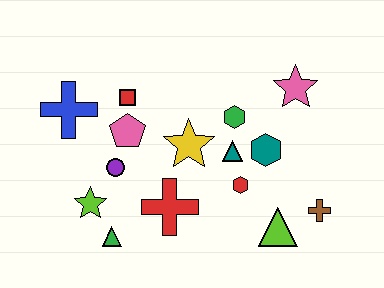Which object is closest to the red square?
The pink pentagon is closest to the red square.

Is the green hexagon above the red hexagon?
Yes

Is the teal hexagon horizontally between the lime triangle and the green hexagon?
Yes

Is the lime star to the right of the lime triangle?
No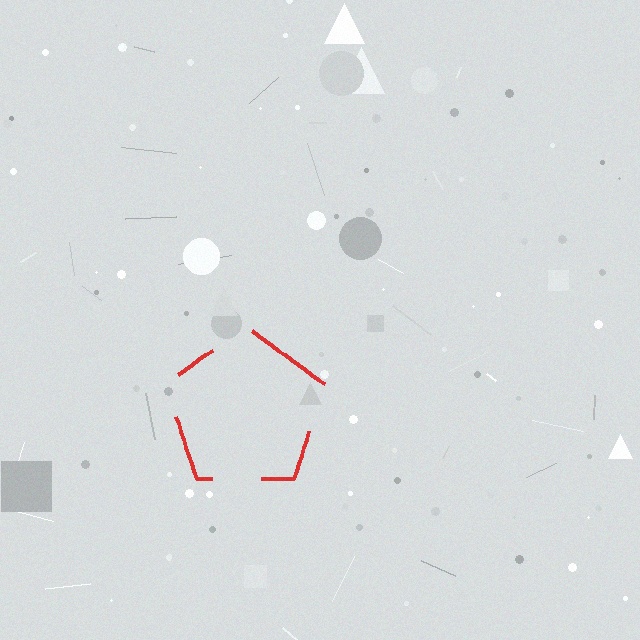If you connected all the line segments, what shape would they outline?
They would outline a pentagon.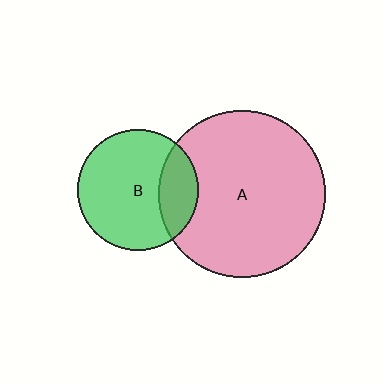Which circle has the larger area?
Circle A (pink).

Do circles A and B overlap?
Yes.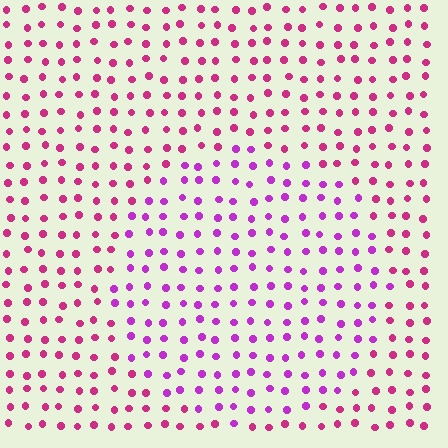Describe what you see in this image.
The image is filled with small magenta elements in a uniform arrangement. A circle-shaped region is visible where the elements are tinted to a slightly different hue, forming a subtle color boundary.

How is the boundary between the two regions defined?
The boundary is defined purely by a slight shift in hue (about 32 degrees). Spacing, size, and orientation are identical on both sides.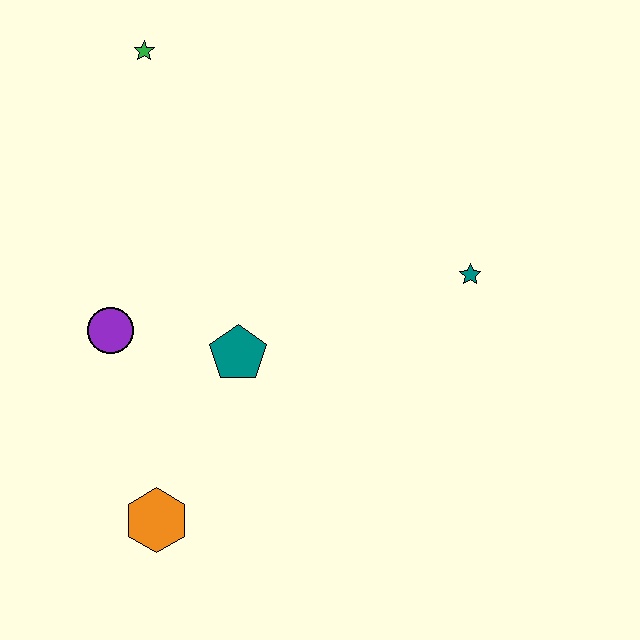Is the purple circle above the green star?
No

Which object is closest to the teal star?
The teal pentagon is closest to the teal star.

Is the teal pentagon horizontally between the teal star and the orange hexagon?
Yes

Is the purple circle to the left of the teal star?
Yes